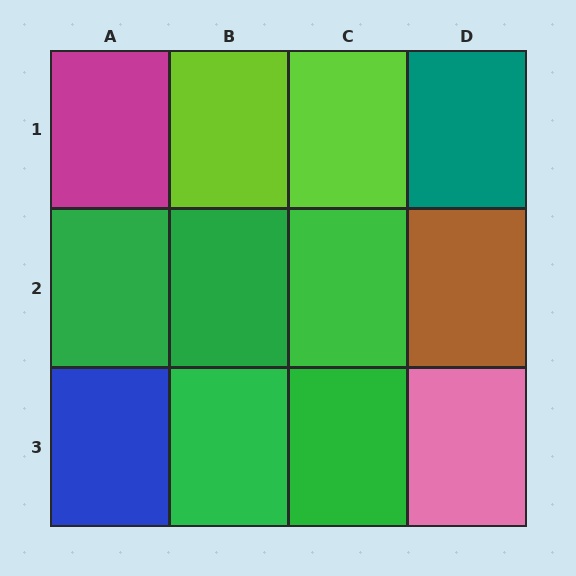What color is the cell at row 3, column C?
Green.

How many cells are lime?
2 cells are lime.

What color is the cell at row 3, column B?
Green.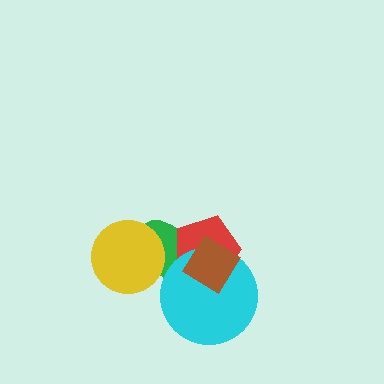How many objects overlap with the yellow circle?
1 object overlaps with the yellow circle.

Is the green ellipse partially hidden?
Yes, it is partially covered by another shape.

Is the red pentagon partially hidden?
Yes, it is partially covered by another shape.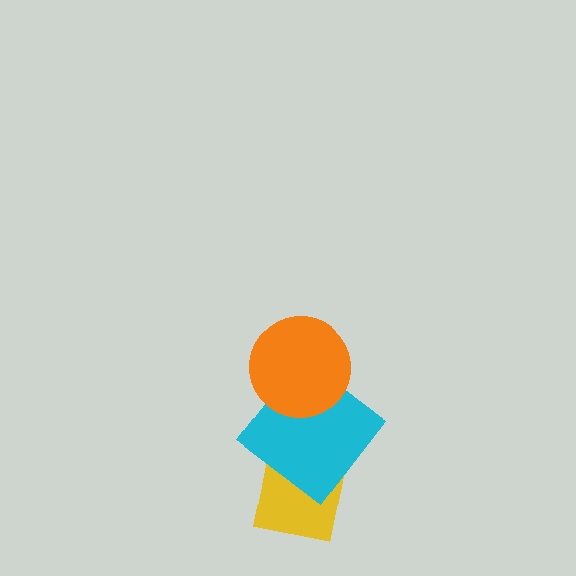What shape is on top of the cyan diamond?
The orange circle is on top of the cyan diamond.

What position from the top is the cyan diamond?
The cyan diamond is 2nd from the top.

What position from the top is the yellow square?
The yellow square is 3rd from the top.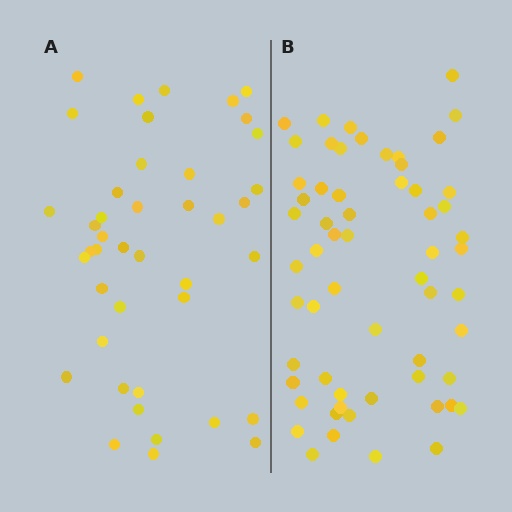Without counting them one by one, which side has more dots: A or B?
Region B (the right region) has more dots.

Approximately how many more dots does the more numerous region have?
Region B has approximately 20 more dots than region A.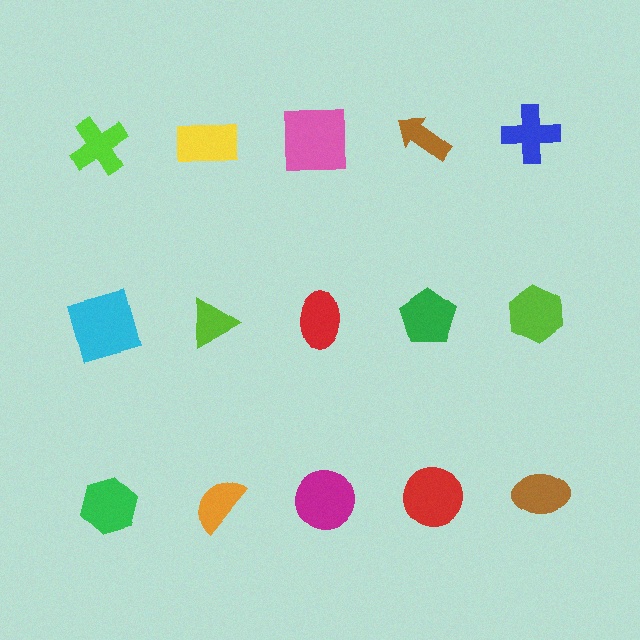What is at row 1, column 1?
A lime cross.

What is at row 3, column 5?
A brown ellipse.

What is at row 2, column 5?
A lime hexagon.